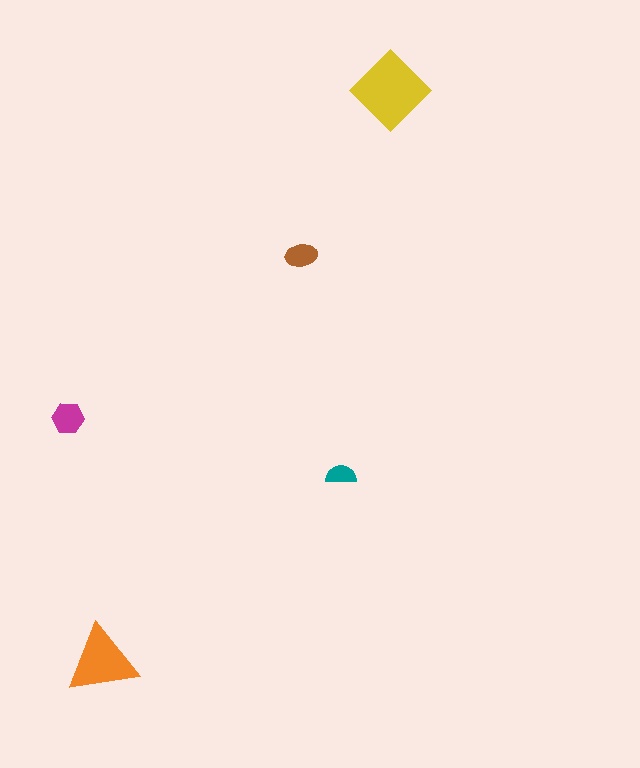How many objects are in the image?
There are 5 objects in the image.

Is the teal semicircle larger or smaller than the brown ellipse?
Smaller.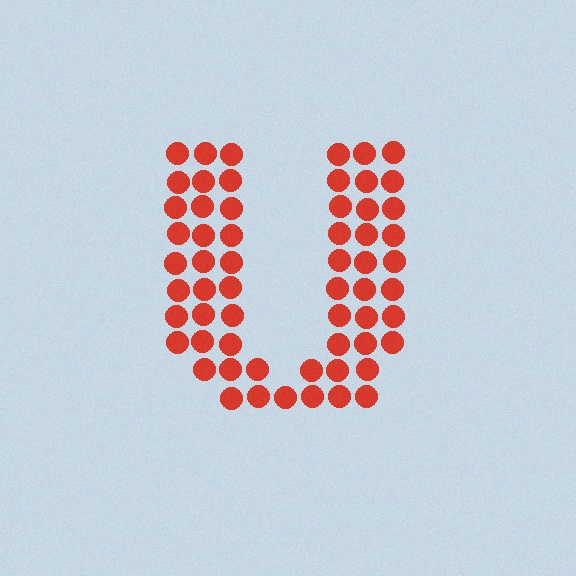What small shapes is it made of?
It is made of small circles.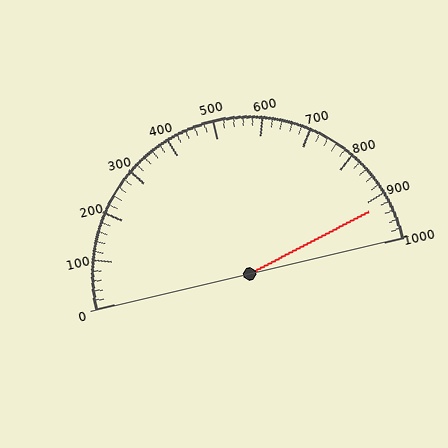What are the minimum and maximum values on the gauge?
The gauge ranges from 0 to 1000.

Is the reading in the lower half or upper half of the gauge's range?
The reading is in the upper half of the range (0 to 1000).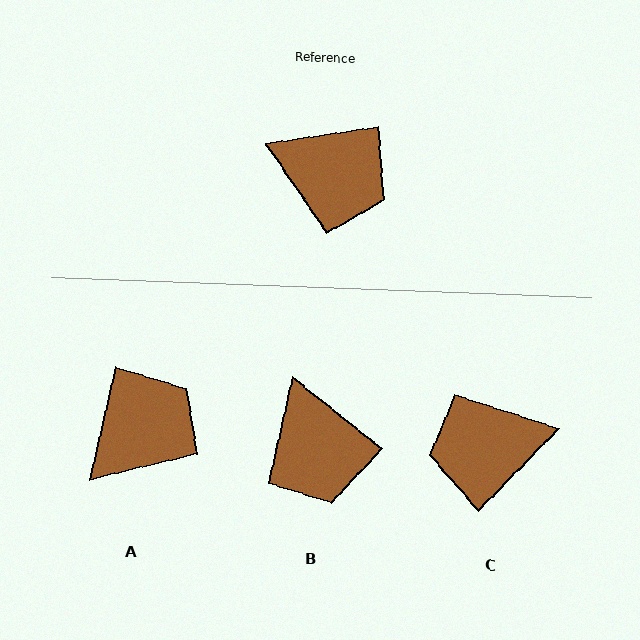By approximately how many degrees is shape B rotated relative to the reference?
Approximately 47 degrees clockwise.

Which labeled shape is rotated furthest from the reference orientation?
C, about 142 degrees away.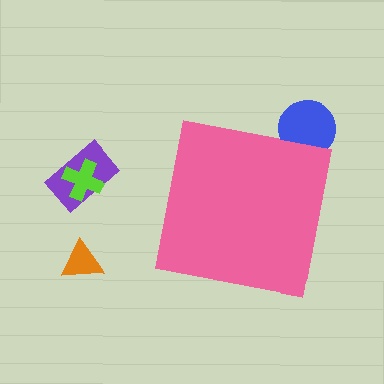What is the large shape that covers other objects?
A pink square.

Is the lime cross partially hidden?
No, the lime cross is fully visible.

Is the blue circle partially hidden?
Yes, the blue circle is partially hidden behind the pink square.